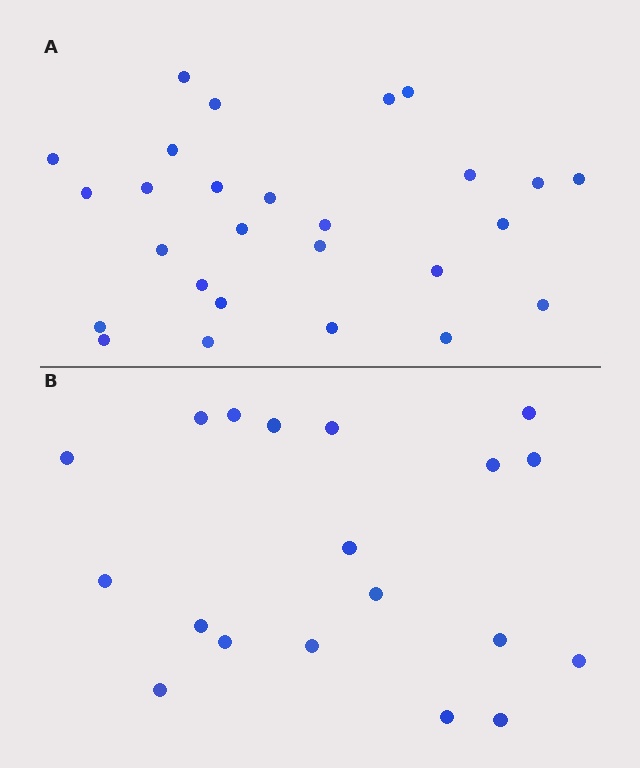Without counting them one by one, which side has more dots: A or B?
Region A (the top region) has more dots.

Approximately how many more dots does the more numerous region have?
Region A has roughly 8 or so more dots than region B.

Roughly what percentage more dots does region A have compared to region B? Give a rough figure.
About 40% more.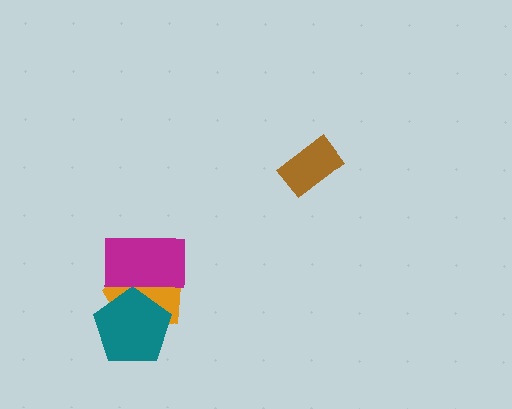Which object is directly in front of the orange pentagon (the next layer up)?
The teal pentagon is directly in front of the orange pentagon.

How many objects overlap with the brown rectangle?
0 objects overlap with the brown rectangle.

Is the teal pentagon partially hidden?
Yes, it is partially covered by another shape.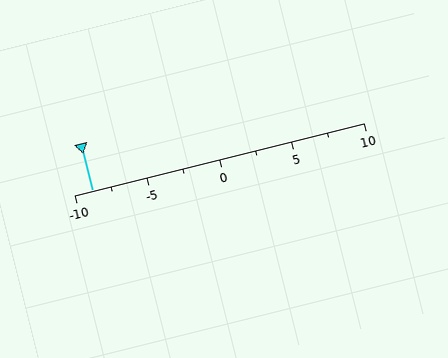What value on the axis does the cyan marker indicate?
The marker indicates approximately -8.8.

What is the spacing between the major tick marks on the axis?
The major ticks are spaced 5 apart.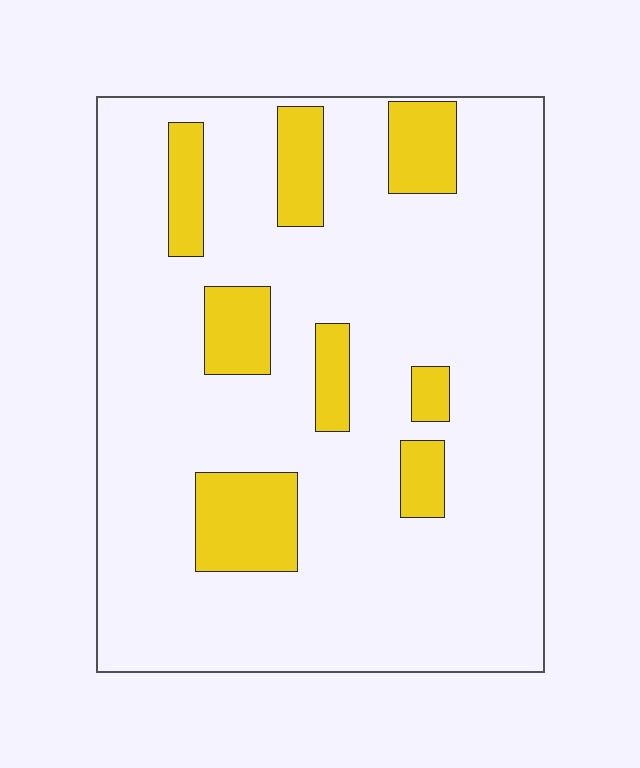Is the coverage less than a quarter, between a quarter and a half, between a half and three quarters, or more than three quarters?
Less than a quarter.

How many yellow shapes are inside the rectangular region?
8.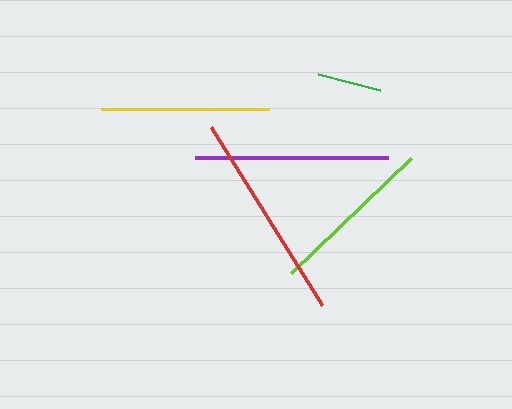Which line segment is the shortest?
The green line is the shortest at approximately 64 pixels.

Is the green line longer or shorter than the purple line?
The purple line is longer than the green line.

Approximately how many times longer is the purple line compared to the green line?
The purple line is approximately 3.0 times the length of the green line.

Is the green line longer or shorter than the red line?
The red line is longer than the green line.